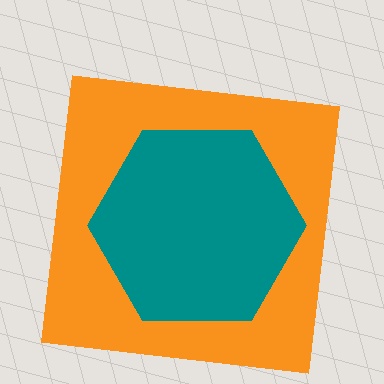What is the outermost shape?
The orange square.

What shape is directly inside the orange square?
The teal hexagon.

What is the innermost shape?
The teal hexagon.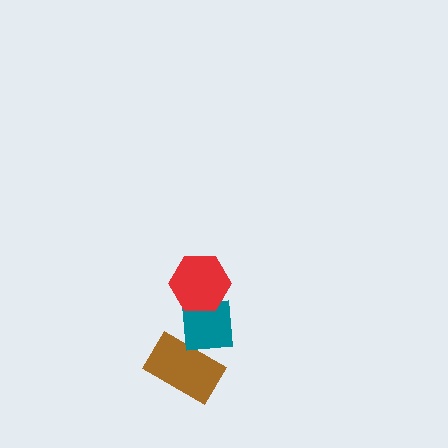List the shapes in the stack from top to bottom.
From top to bottom: the red hexagon, the teal square, the brown rectangle.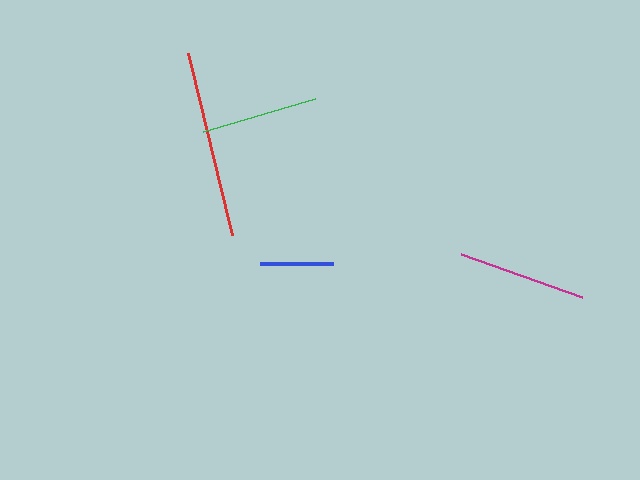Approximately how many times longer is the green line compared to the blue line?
The green line is approximately 1.6 times the length of the blue line.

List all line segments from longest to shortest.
From longest to shortest: red, magenta, green, blue.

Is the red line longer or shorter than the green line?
The red line is longer than the green line.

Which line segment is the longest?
The red line is the longest at approximately 188 pixels.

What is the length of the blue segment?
The blue segment is approximately 73 pixels long.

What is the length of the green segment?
The green segment is approximately 117 pixels long.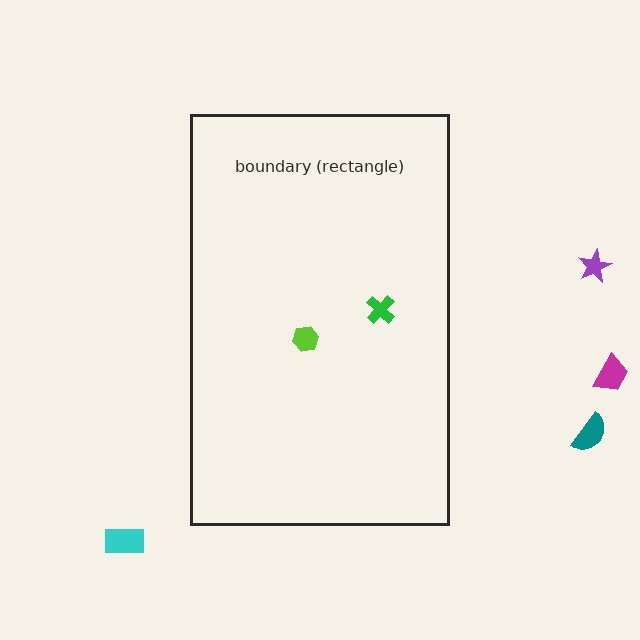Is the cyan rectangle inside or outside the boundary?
Outside.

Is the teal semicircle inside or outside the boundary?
Outside.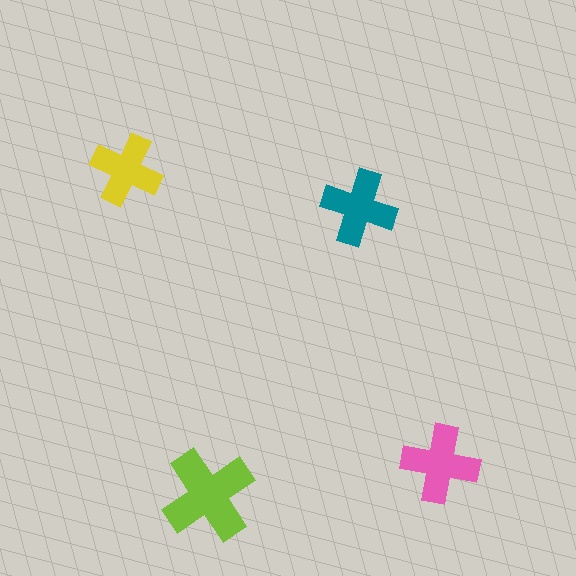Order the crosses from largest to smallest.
the lime one, the pink one, the teal one, the yellow one.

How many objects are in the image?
There are 4 objects in the image.